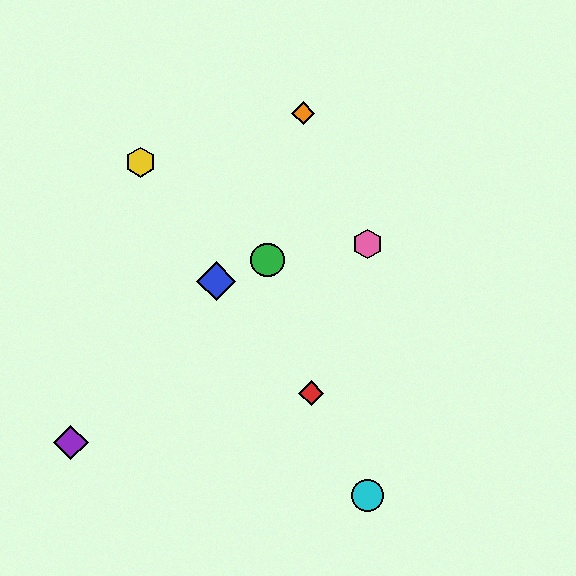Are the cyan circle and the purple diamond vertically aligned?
No, the cyan circle is at x≈367 and the purple diamond is at x≈71.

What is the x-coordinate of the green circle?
The green circle is at x≈267.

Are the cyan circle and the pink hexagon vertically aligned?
Yes, both are at x≈367.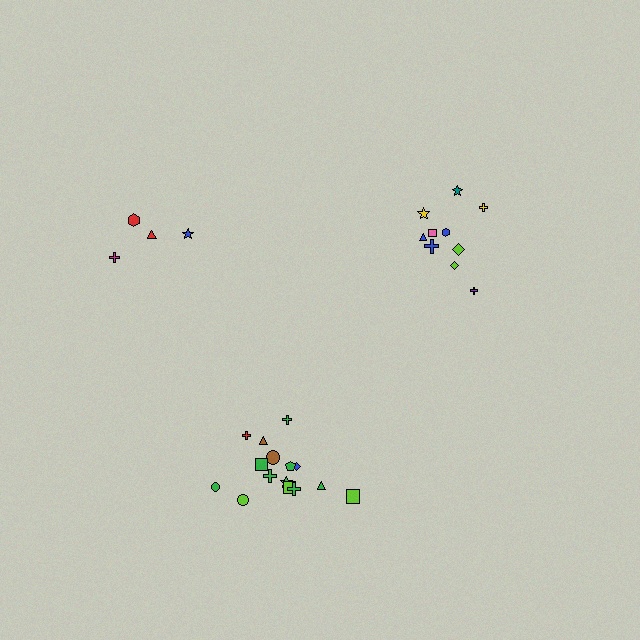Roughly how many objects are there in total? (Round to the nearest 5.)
Roughly 30 objects in total.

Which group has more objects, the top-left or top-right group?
The top-right group.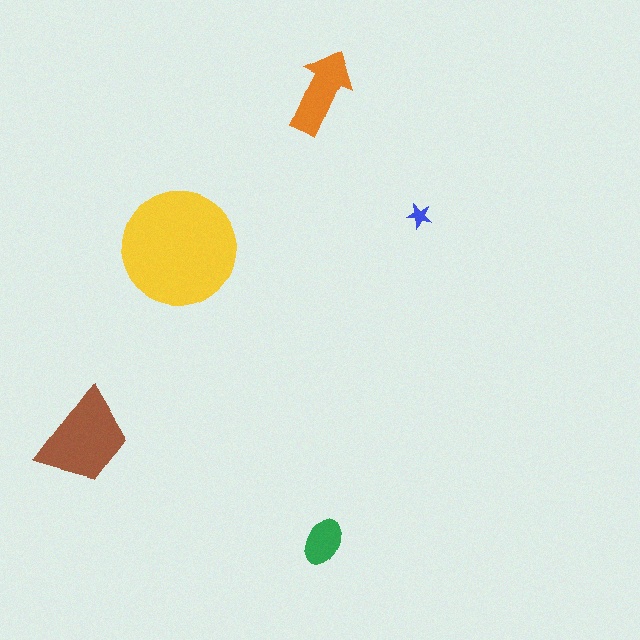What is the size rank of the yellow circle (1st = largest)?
1st.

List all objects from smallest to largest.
The blue star, the green ellipse, the orange arrow, the brown trapezoid, the yellow circle.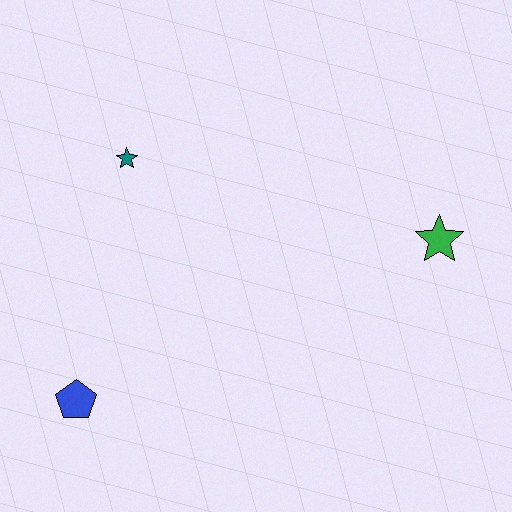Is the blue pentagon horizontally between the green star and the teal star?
No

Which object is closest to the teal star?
The blue pentagon is closest to the teal star.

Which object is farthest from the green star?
The blue pentagon is farthest from the green star.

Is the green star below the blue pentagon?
No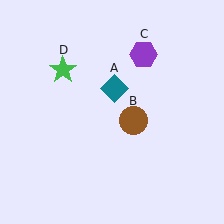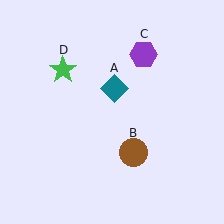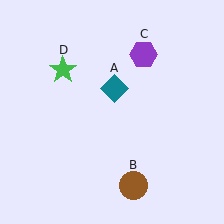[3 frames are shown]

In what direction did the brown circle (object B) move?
The brown circle (object B) moved down.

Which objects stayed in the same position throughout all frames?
Teal diamond (object A) and purple hexagon (object C) and green star (object D) remained stationary.